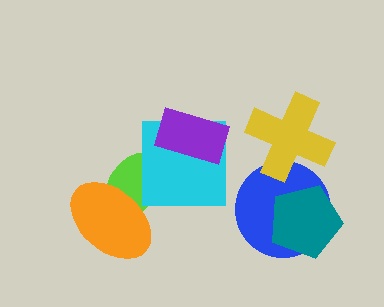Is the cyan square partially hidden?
Yes, it is partially covered by another shape.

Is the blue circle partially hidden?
Yes, it is partially covered by another shape.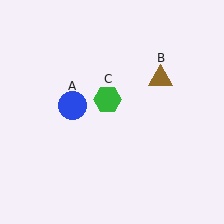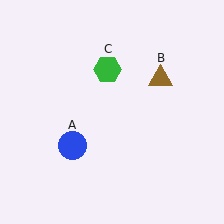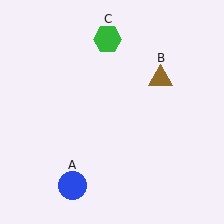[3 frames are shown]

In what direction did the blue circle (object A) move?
The blue circle (object A) moved down.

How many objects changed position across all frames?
2 objects changed position: blue circle (object A), green hexagon (object C).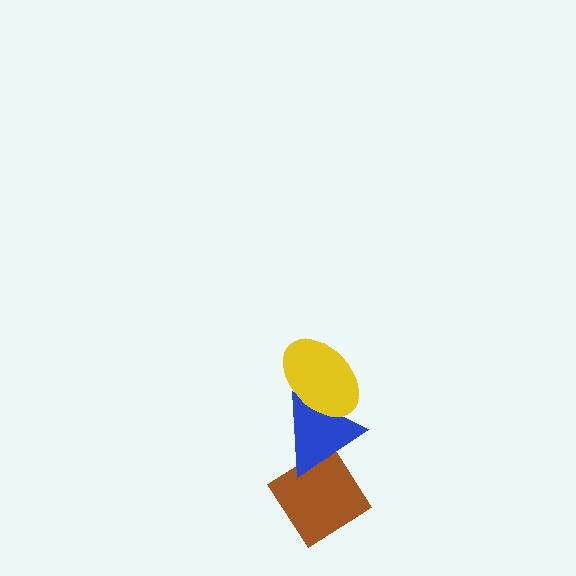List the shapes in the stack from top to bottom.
From top to bottom: the yellow ellipse, the blue triangle, the brown diamond.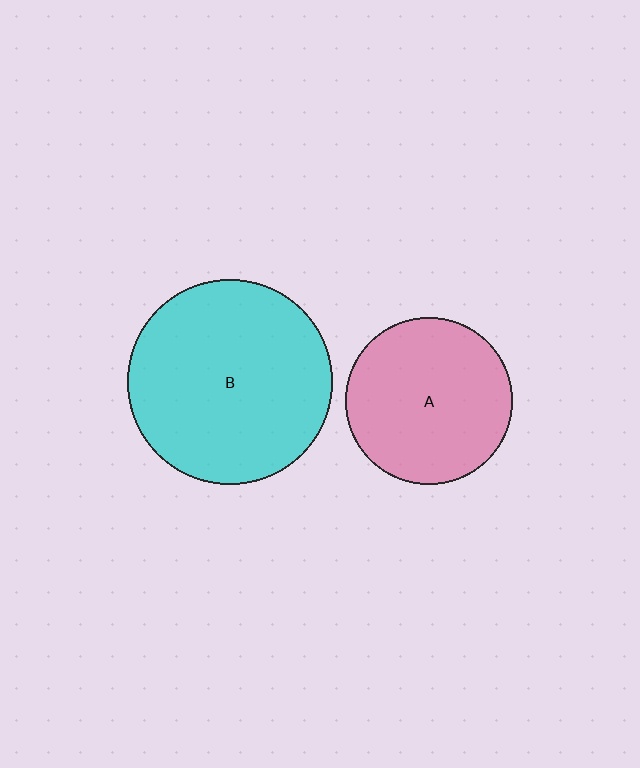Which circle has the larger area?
Circle B (cyan).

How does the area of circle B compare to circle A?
Approximately 1.5 times.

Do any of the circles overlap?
No, none of the circles overlap.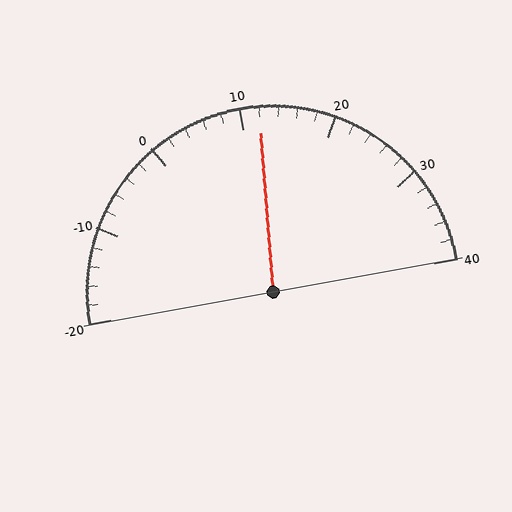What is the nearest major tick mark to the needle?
The nearest major tick mark is 10.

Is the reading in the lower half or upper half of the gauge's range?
The reading is in the upper half of the range (-20 to 40).